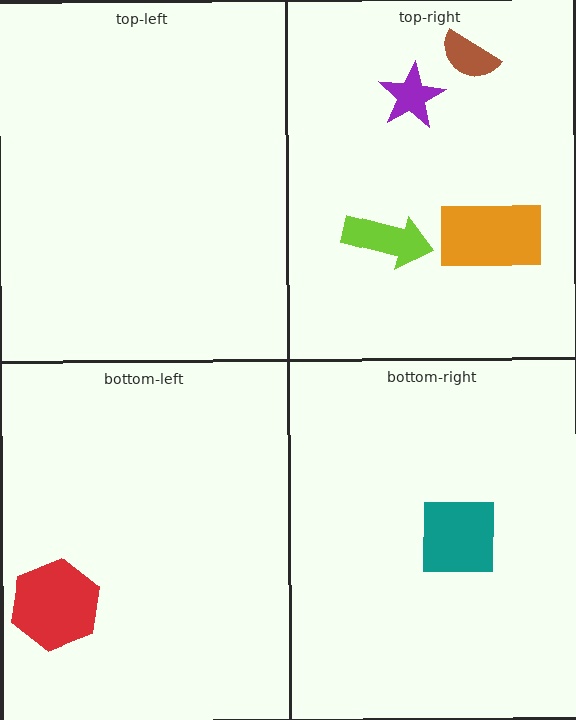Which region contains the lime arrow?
The top-right region.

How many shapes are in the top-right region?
4.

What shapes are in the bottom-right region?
The teal square.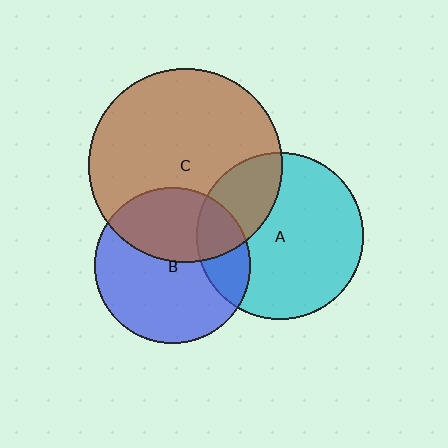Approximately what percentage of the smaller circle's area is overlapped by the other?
Approximately 20%.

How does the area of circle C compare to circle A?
Approximately 1.3 times.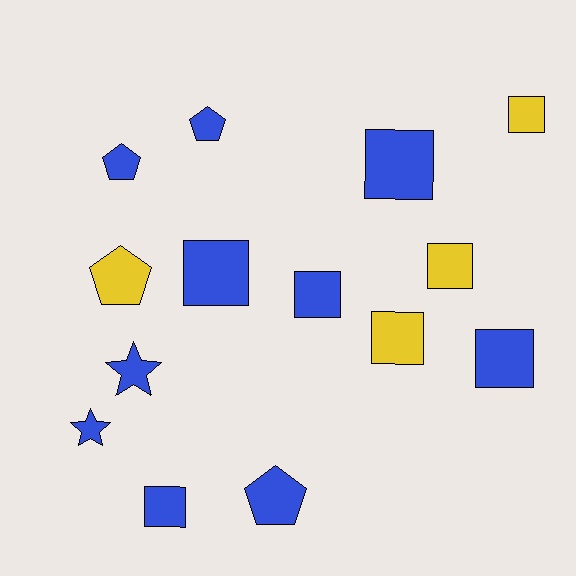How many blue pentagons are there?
There are 3 blue pentagons.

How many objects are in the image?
There are 14 objects.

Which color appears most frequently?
Blue, with 10 objects.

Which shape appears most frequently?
Square, with 8 objects.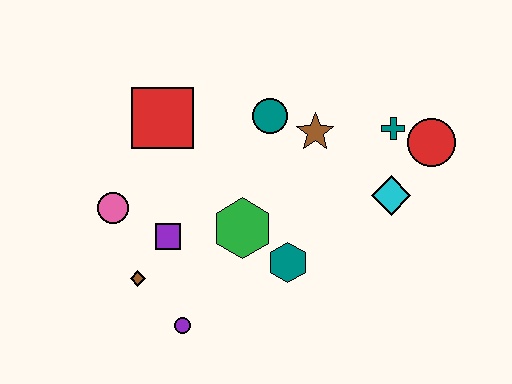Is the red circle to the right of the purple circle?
Yes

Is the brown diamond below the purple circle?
No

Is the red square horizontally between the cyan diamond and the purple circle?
No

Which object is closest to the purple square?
The brown diamond is closest to the purple square.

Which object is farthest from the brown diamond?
The red circle is farthest from the brown diamond.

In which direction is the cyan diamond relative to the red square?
The cyan diamond is to the right of the red square.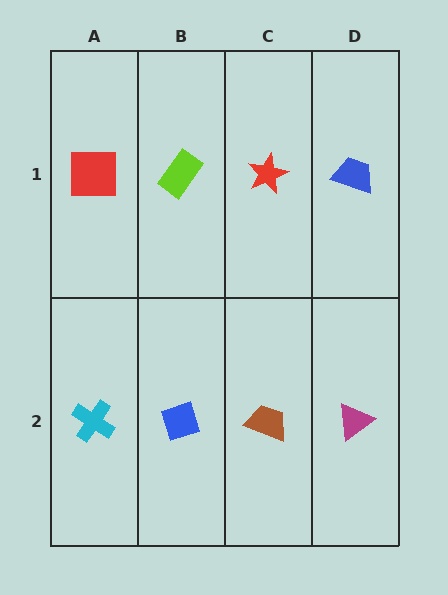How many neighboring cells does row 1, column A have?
2.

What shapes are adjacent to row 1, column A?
A cyan cross (row 2, column A), a lime rectangle (row 1, column B).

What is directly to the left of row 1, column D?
A red star.